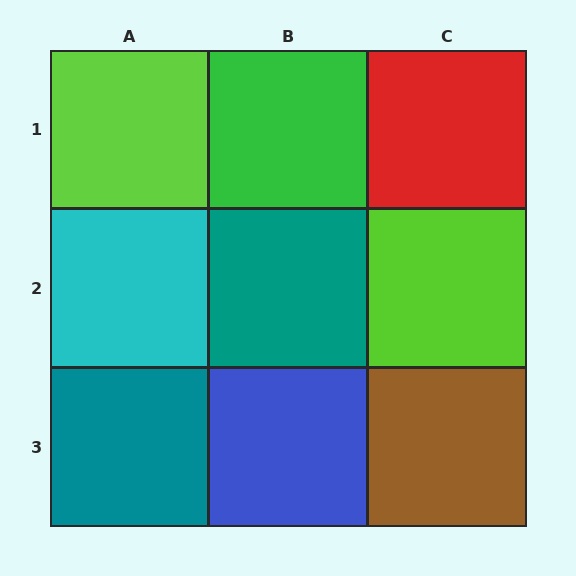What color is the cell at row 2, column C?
Lime.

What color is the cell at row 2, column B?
Teal.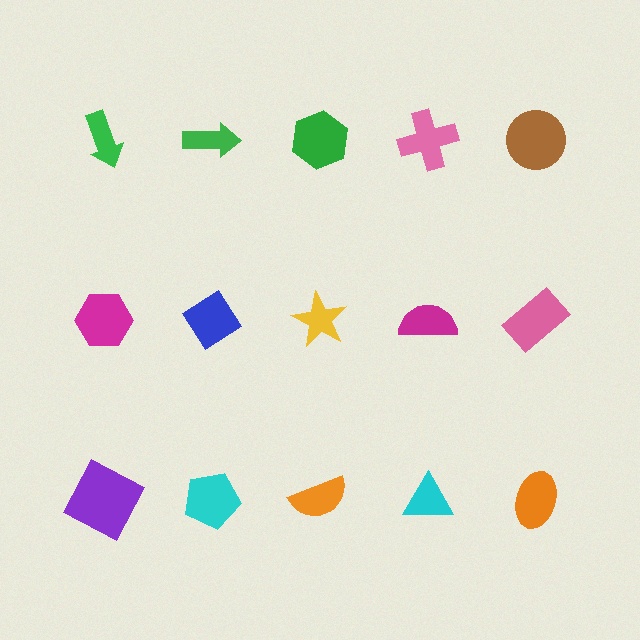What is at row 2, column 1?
A magenta hexagon.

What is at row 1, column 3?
A green hexagon.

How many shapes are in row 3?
5 shapes.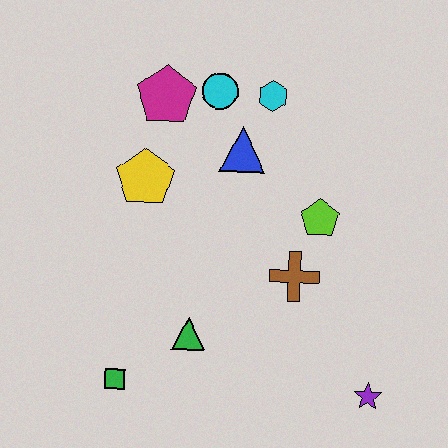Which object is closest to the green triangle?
The green square is closest to the green triangle.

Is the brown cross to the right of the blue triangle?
Yes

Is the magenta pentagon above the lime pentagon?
Yes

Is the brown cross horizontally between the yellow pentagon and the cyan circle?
No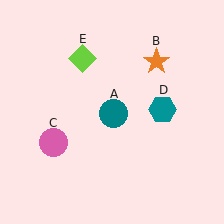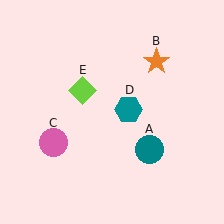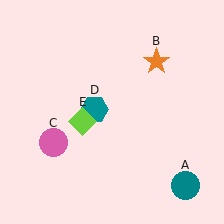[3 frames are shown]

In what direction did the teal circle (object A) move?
The teal circle (object A) moved down and to the right.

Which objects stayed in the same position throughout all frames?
Orange star (object B) and pink circle (object C) remained stationary.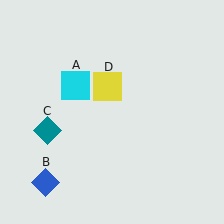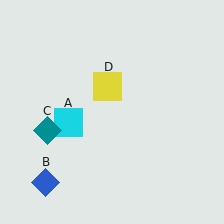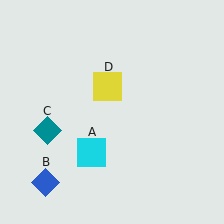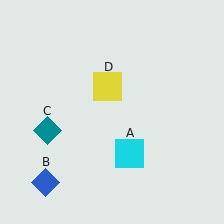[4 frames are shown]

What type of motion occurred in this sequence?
The cyan square (object A) rotated counterclockwise around the center of the scene.